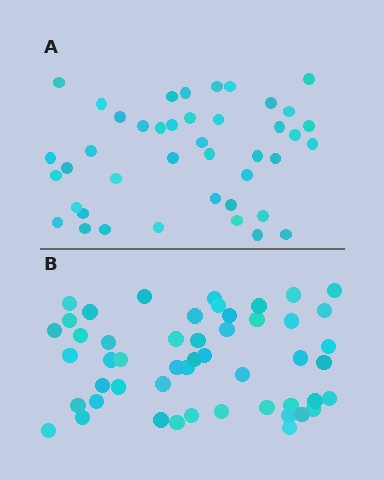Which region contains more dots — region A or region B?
Region B (the bottom region) has more dots.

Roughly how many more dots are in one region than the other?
Region B has roughly 8 or so more dots than region A.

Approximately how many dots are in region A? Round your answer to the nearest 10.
About 40 dots. (The exact count is 42, which rounds to 40.)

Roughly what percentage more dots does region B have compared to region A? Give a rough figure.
About 20% more.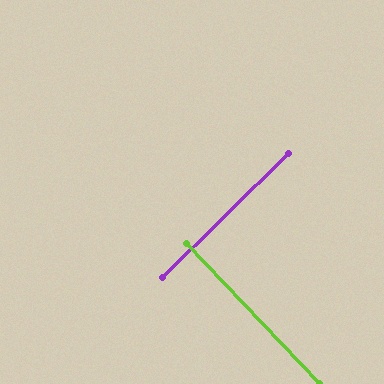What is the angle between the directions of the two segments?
Approximately 89 degrees.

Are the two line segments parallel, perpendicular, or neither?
Perpendicular — they meet at approximately 89°.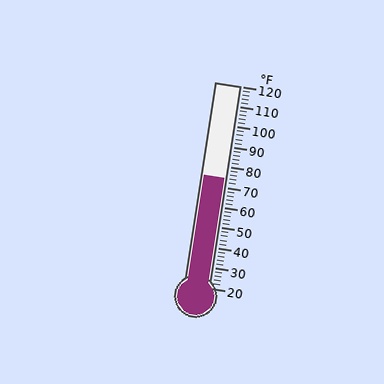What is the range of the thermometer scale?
The thermometer scale ranges from 20°F to 120°F.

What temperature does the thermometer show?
The thermometer shows approximately 74°F.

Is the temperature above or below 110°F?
The temperature is below 110°F.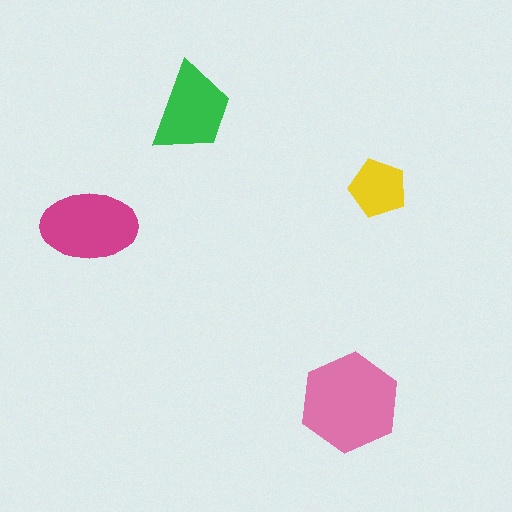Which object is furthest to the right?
The yellow pentagon is rightmost.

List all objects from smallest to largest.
The yellow pentagon, the green trapezoid, the magenta ellipse, the pink hexagon.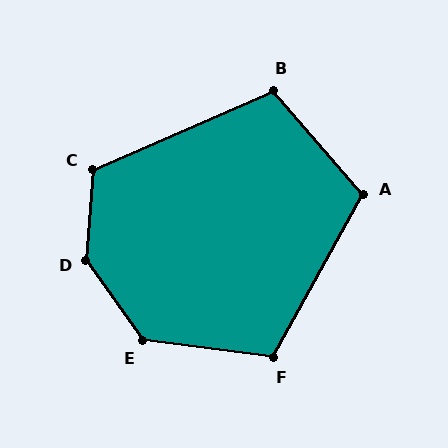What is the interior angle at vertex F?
Approximately 112 degrees (obtuse).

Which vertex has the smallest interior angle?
B, at approximately 107 degrees.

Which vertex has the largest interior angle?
D, at approximately 141 degrees.